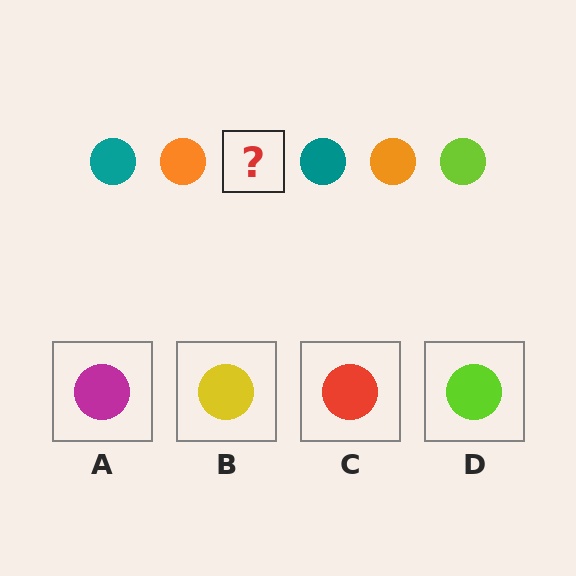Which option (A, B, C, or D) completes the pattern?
D.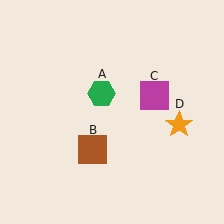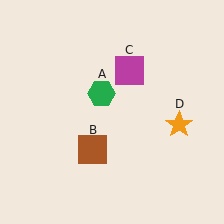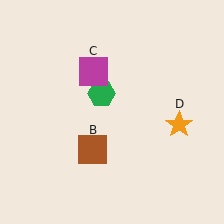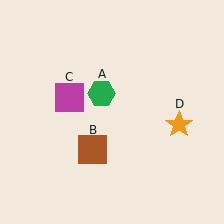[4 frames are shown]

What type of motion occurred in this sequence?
The magenta square (object C) rotated counterclockwise around the center of the scene.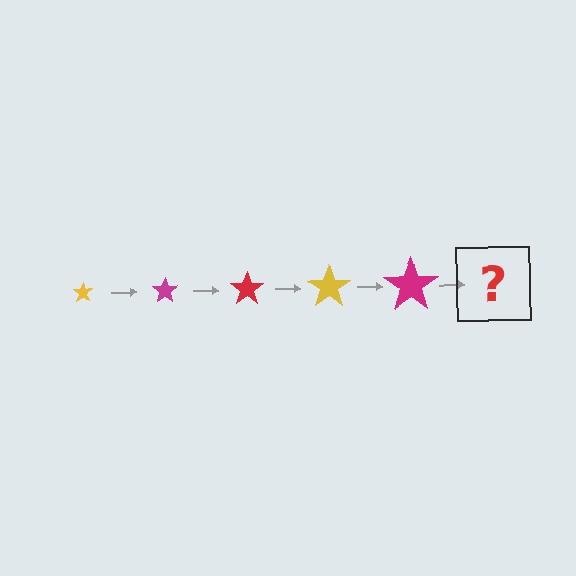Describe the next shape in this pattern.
It should be a red star, larger than the previous one.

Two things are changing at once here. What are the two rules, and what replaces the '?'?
The two rules are that the star grows larger each step and the color cycles through yellow, magenta, and red. The '?' should be a red star, larger than the previous one.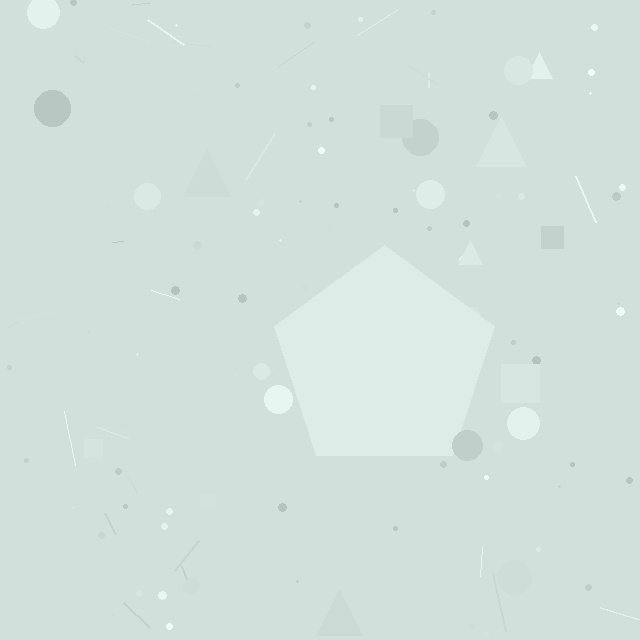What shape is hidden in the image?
A pentagon is hidden in the image.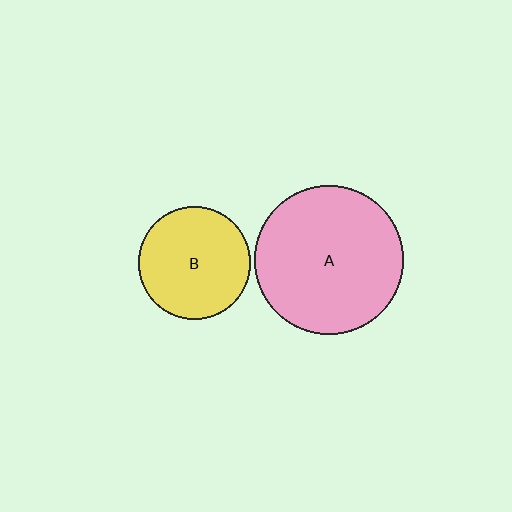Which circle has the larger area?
Circle A (pink).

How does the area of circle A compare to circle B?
Approximately 1.7 times.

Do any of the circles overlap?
No, none of the circles overlap.